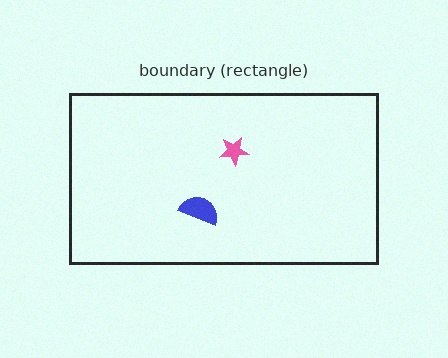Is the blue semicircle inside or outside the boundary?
Inside.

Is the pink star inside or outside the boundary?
Inside.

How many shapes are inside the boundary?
2 inside, 0 outside.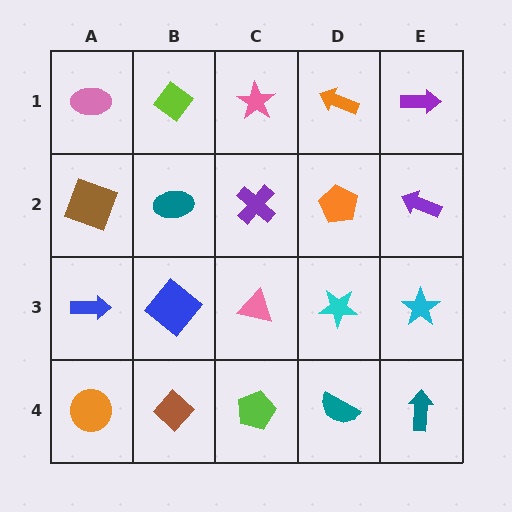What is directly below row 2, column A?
A blue arrow.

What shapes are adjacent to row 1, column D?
An orange pentagon (row 2, column D), a pink star (row 1, column C), a purple arrow (row 1, column E).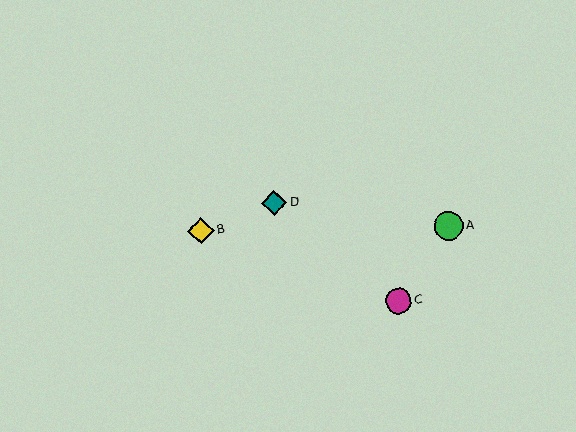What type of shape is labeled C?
Shape C is a magenta circle.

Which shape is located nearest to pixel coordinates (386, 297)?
The magenta circle (labeled C) at (398, 301) is nearest to that location.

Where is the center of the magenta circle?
The center of the magenta circle is at (398, 301).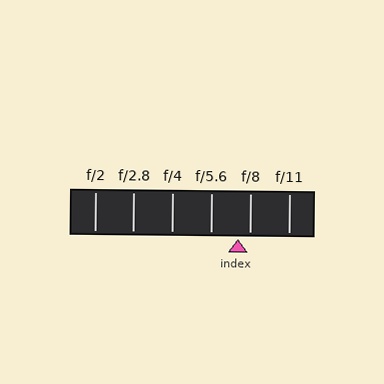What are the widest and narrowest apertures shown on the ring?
The widest aperture shown is f/2 and the narrowest is f/11.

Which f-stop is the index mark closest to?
The index mark is closest to f/8.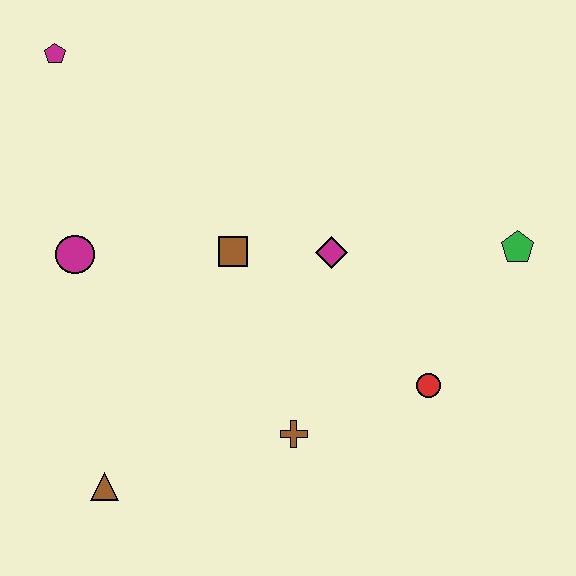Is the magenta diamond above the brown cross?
Yes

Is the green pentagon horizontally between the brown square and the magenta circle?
No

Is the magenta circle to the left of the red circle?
Yes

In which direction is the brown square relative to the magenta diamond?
The brown square is to the left of the magenta diamond.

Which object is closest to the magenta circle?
The brown square is closest to the magenta circle.